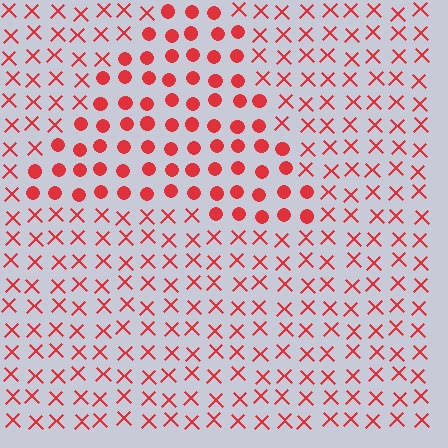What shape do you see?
I see a triangle.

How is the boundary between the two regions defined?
The boundary is defined by a change in element shape: circles inside vs. X marks outside. All elements share the same color and spacing.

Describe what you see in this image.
The image is filled with small red elements arranged in a uniform grid. A triangle-shaped region contains circles, while the surrounding area contains X marks. The boundary is defined purely by the change in element shape.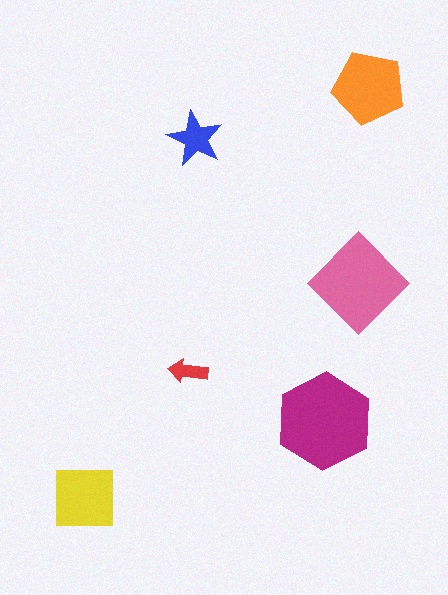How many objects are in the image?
There are 6 objects in the image.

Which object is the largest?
The magenta hexagon.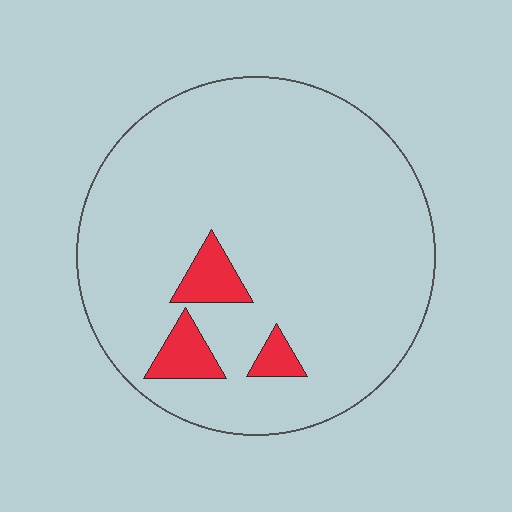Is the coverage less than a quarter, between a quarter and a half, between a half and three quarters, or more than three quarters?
Less than a quarter.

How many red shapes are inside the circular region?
3.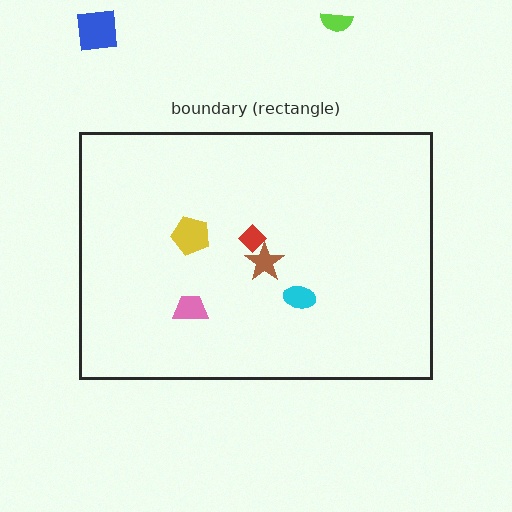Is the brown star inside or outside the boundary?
Inside.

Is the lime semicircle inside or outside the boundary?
Outside.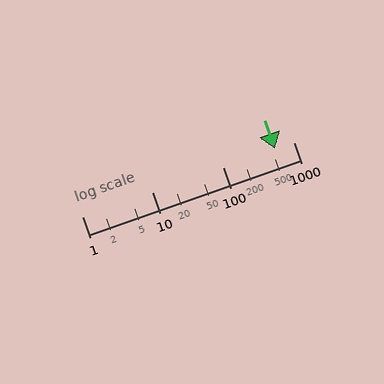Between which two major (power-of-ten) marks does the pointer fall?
The pointer is between 100 and 1000.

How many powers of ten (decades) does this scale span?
The scale spans 3 decades, from 1 to 1000.